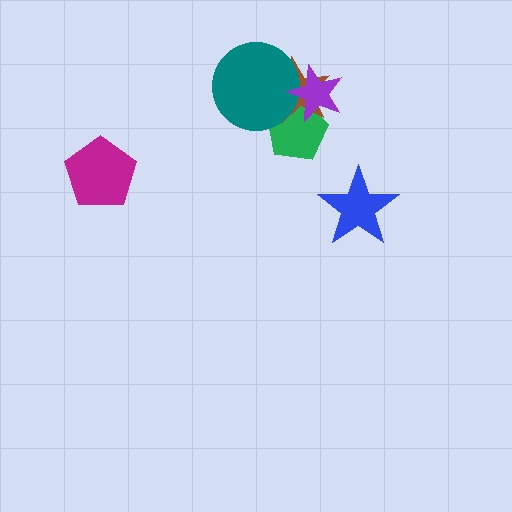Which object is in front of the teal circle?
The purple star is in front of the teal circle.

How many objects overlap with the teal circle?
3 objects overlap with the teal circle.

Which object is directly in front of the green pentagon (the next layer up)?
The brown star is directly in front of the green pentagon.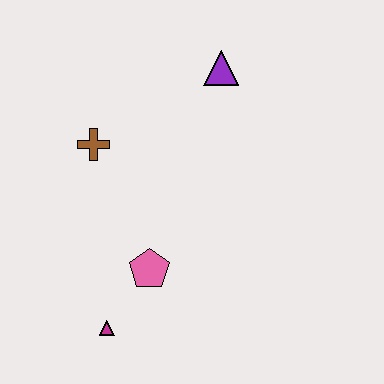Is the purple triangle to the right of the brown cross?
Yes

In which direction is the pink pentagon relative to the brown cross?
The pink pentagon is below the brown cross.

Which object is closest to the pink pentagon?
The magenta triangle is closest to the pink pentagon.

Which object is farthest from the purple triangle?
The magenta triangle is farthest from the purple triangle.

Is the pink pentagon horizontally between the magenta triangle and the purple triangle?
Yes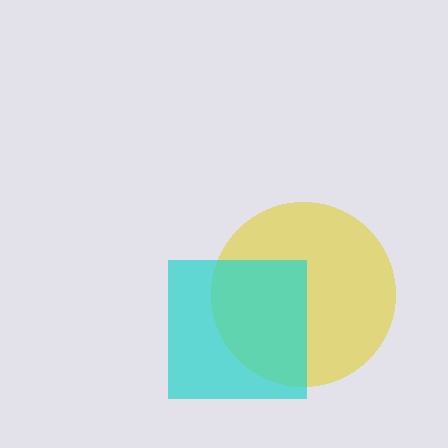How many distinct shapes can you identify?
There are 2 distinct shapes: a yellow circle, a cyan square.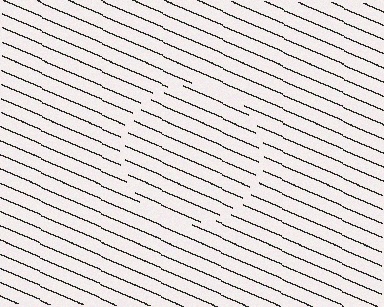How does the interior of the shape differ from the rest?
The interior of the shape contains the same grating, shifted by half a period — the contour is defined by the phase discontinuity where line-ends from the inner and outer gratings abut.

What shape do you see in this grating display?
An illusory circle. The interior of the shape contains the same grating, shifted by half a period — the contour is defined by the phase discontinuity where line-ends from the inner and outer gratings abut.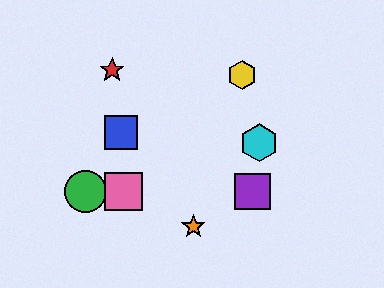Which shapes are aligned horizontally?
The green circle, the purple square, the pink square are aligned horizontally.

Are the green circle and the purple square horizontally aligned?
Yes, both are at y≈192.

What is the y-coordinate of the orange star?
The orange star is at y≈227.